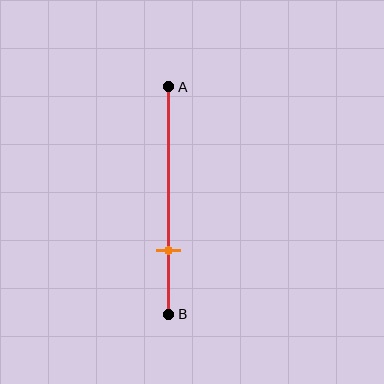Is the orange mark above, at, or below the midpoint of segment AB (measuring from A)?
The orange mark is below the midpoint of segment AB.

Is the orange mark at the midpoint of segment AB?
No, the mark is at about 70% from A, not at the 50% midpoint.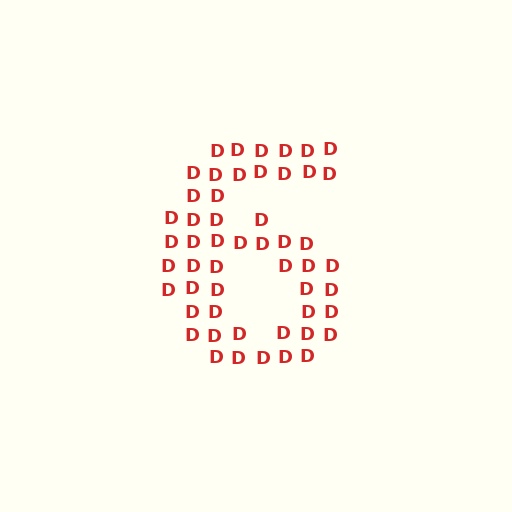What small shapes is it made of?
It is made of small letter D's.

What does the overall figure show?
The overall figure shows the digit 6.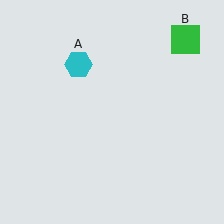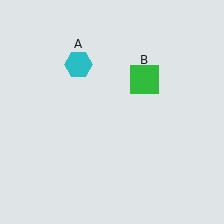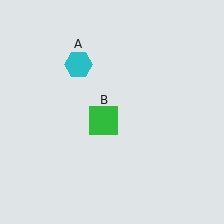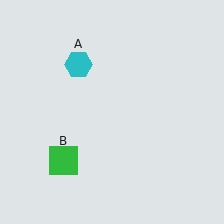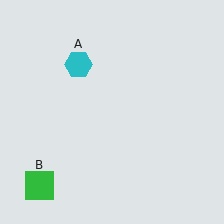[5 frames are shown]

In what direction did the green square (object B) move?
The green square (object B) moved down and to the left.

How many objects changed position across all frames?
1 object changed position: green square (object B).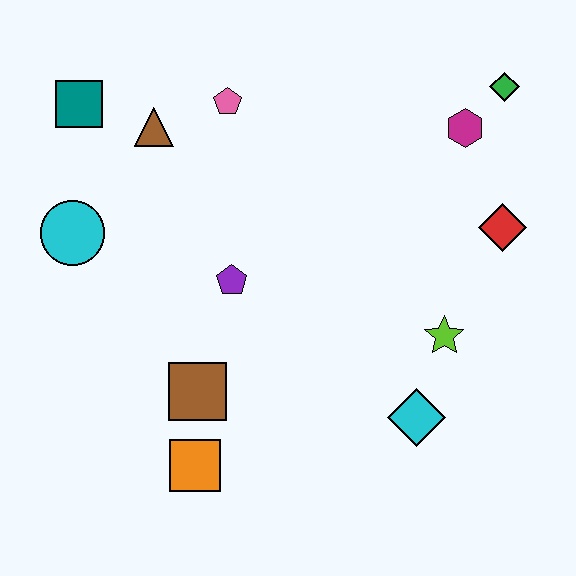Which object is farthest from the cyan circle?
The green diamond is farthest from the cyan circle.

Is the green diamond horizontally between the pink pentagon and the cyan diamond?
No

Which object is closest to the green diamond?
The magenta hexagon is closest to the green diamond.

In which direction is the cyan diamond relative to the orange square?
The cyan diamond is to the right of the orange square.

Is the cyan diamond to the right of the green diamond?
No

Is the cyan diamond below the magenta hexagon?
Yes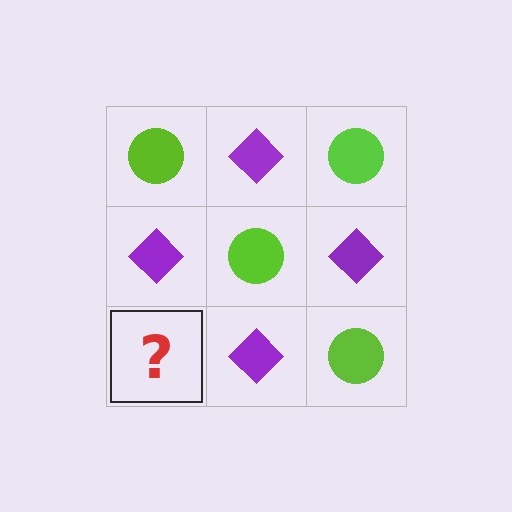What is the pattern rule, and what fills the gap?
The rule is that it alternates lime circle and purple diamond in a checkerboard pattern. The gap should be filled with a lime circle.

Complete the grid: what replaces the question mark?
The question mark should be replaced with a lime circle.